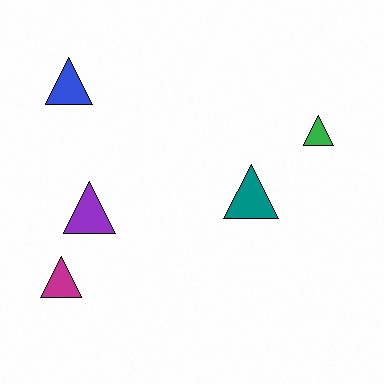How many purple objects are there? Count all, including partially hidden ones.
There is 1 purple object.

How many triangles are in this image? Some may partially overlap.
There are 5 triangles.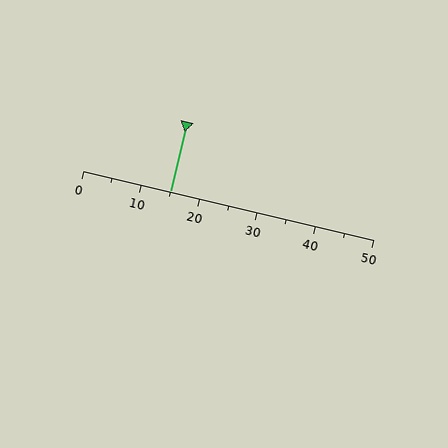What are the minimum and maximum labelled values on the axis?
The axis runs from 0 to 50.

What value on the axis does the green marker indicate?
The marker indicates approximately 15.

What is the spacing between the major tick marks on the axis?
The major ticks are spaced 10 apart.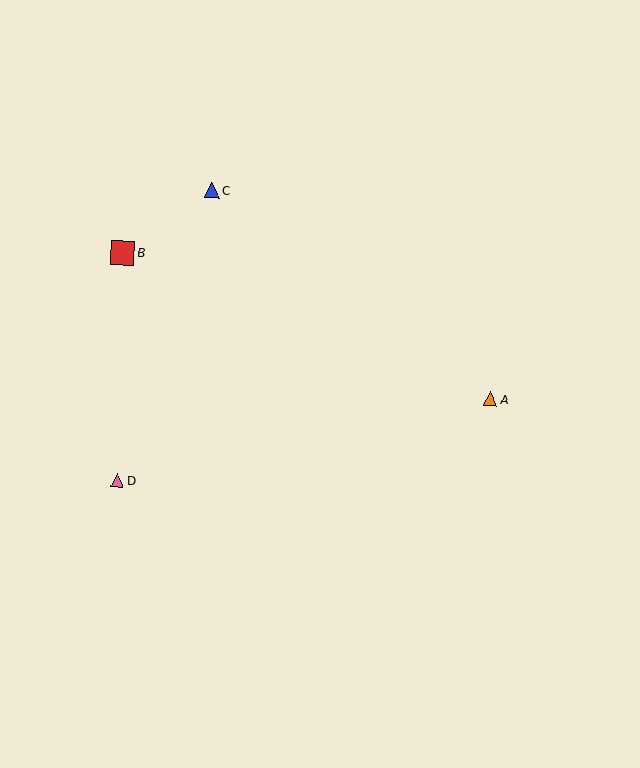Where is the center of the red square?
The center of the red square is at (123, 253).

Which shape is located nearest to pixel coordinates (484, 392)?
The orange triangle (labeled A) at (490, 399) is nearest to that location.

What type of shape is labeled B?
Shape B is a red square.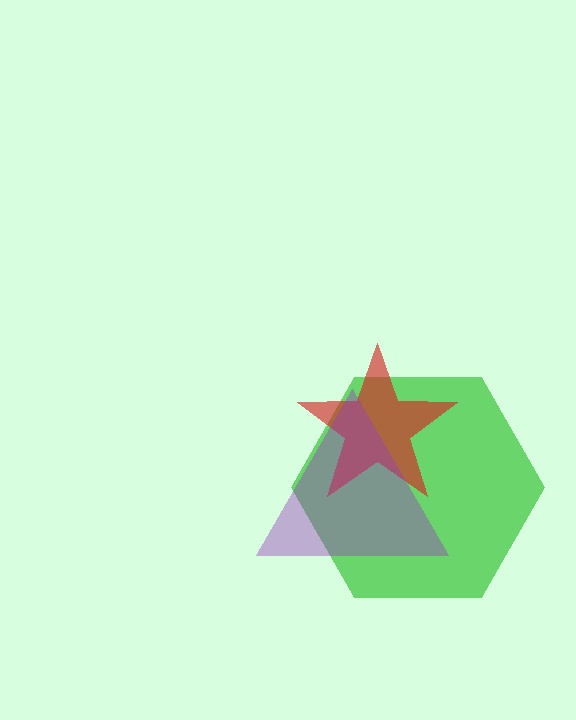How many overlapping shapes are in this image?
There are 3 overlapping shapes in the image.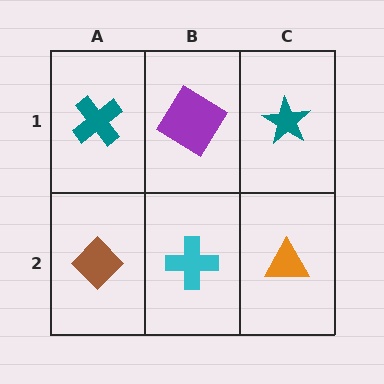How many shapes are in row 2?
3 shapes.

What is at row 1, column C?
A teal star.